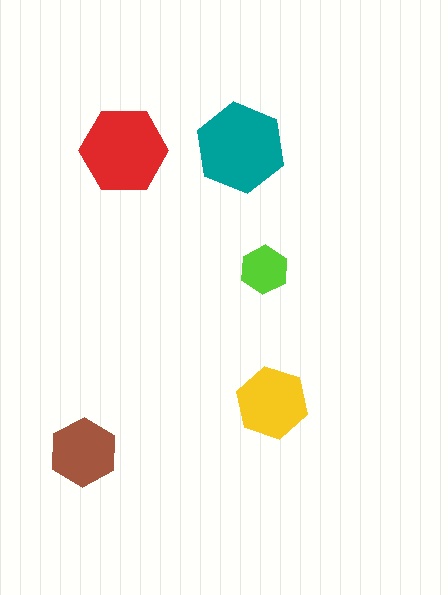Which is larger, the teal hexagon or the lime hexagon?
The teal one.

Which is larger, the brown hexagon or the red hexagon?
The red one.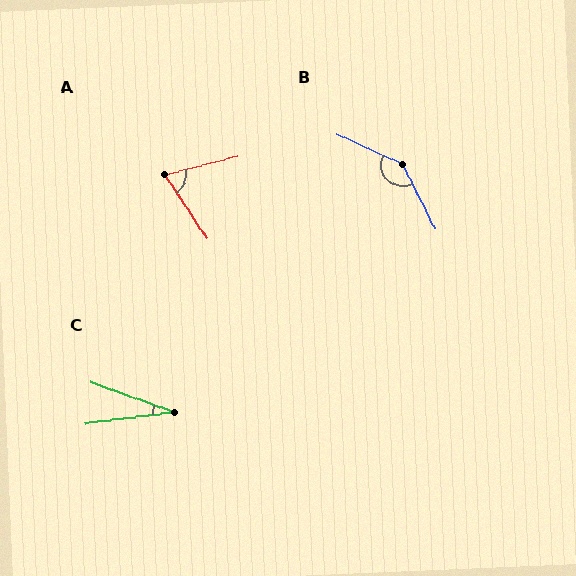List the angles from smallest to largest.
C (27°), A (71°), B (141°).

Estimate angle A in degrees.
Approximately 71 degrees.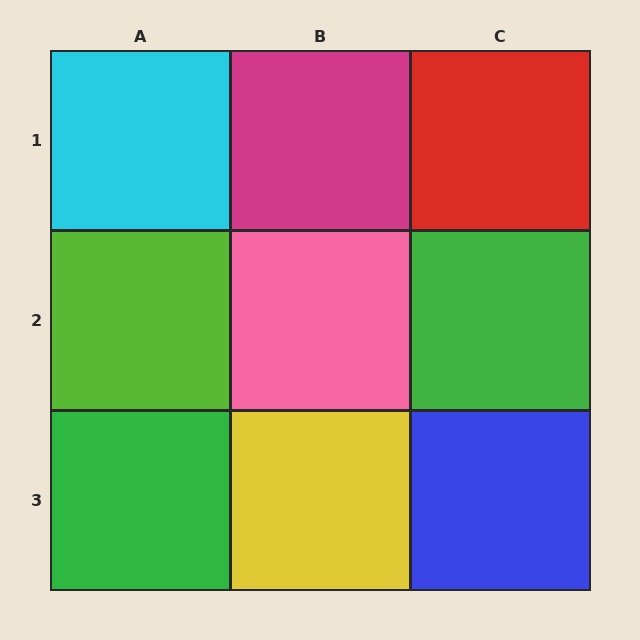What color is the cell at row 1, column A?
Cyan.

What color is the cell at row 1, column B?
Magenta.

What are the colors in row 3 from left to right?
Green, yellow, blue.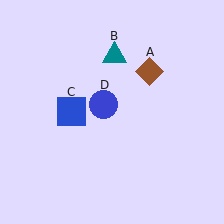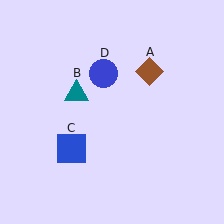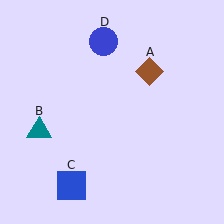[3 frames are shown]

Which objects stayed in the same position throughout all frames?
Brown diamond (object A) remained stationary.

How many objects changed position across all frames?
3 objects changed position: teal triangle (object B), blue square (object C), blue circle (object D).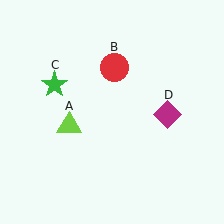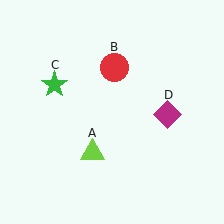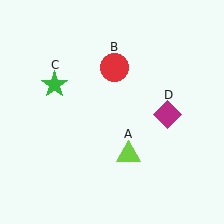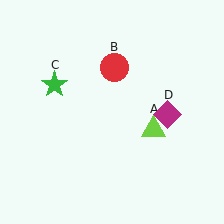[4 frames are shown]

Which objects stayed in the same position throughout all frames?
Red circle (object B) and green star (object C) and magenta diamond (object D) remained stationary.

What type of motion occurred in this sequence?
The lime triangle (object A) rotated counterclockwise around the center of the scene.